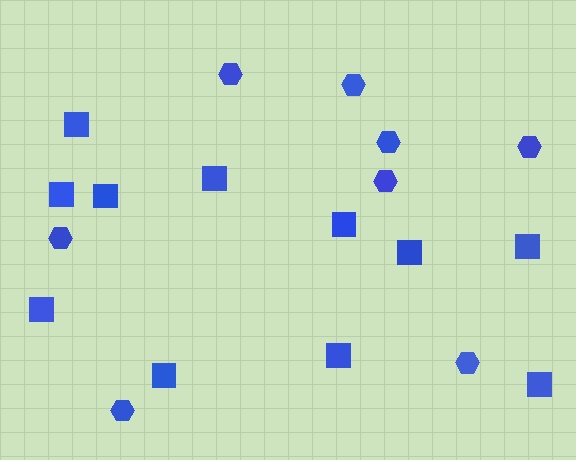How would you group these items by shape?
There are 2 groups: one group of squares (11) and one group of hexagons (8).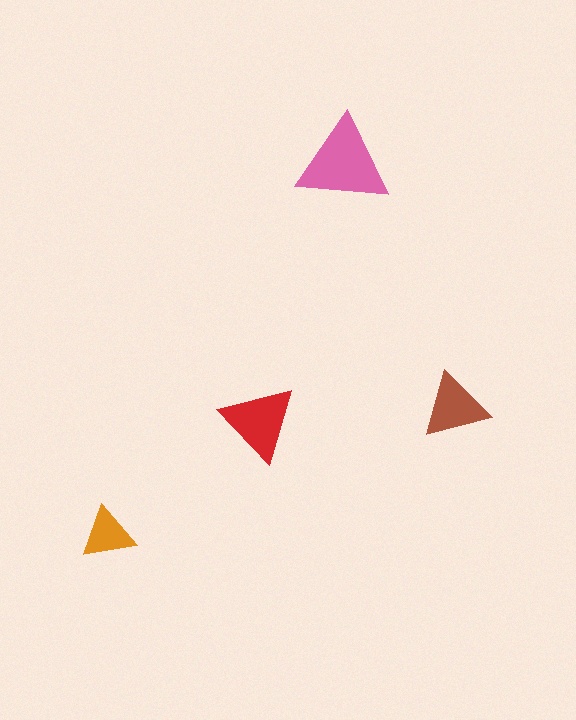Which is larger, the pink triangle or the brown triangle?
The pink one.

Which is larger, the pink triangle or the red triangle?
The pink one.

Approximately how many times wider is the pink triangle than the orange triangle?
About 1.5 times wider.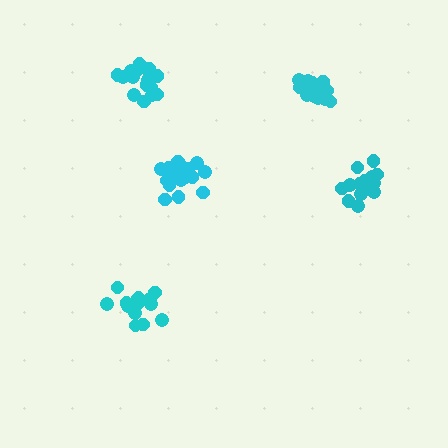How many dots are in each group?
Group 1: 15 dots, Group 2: 15 dots, Group 3: 18 dots, Group 4: 16 dots, Group 5: 19 dots (83 total).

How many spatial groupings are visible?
There are 5 spatial groupings.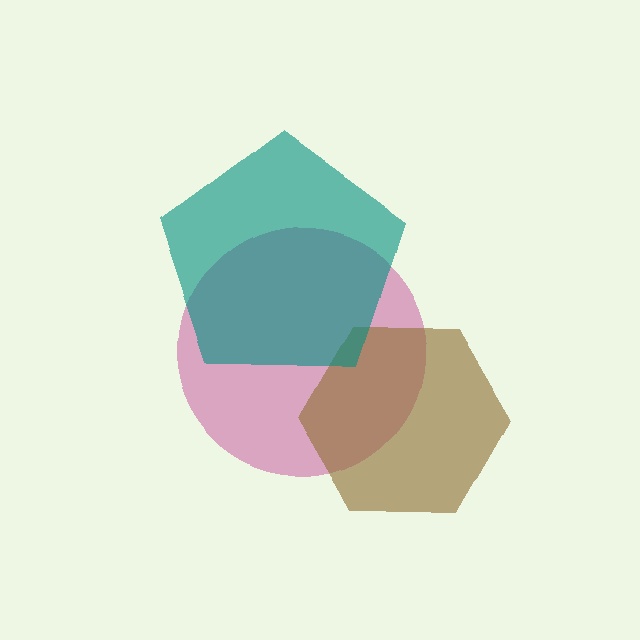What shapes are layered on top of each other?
The layered shapes are: a magenta circle, a brown hexagon, a teal pentagon.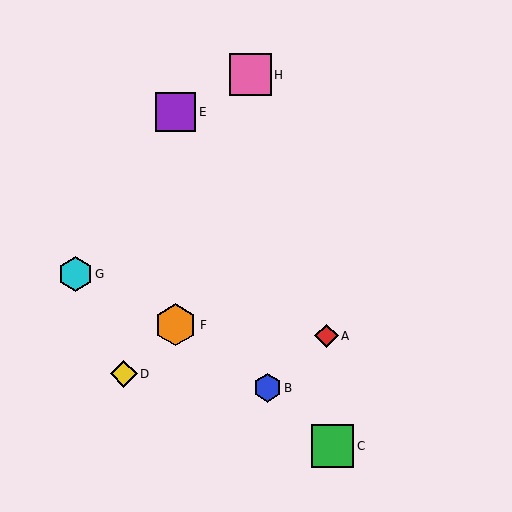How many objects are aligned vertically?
2 objects (E, F) are aligned vertically.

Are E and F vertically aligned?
Yes, both are at x≈176.